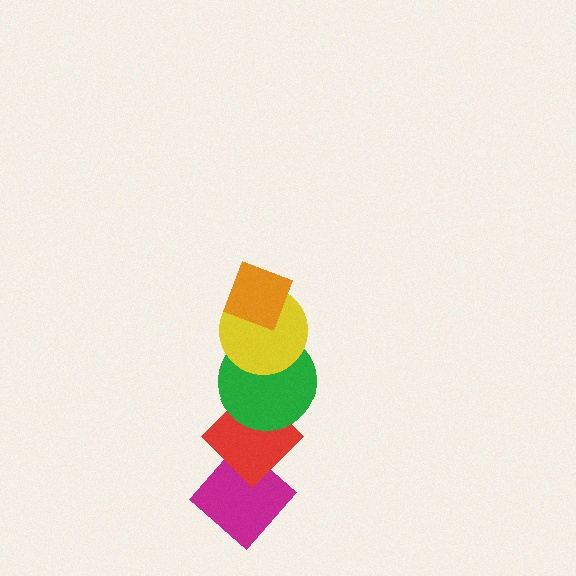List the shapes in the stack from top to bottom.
From top to bottom: the orange diamond, the yellow circle, the green circle, the red diamond, the magenta diamond.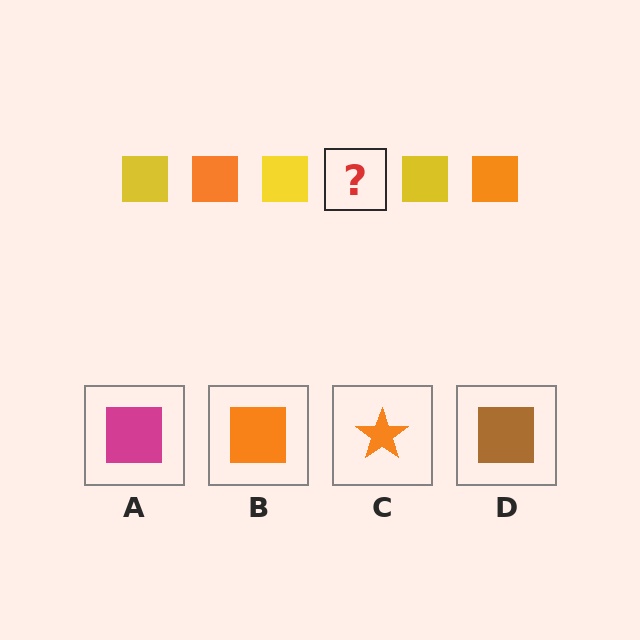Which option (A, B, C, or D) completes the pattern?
B.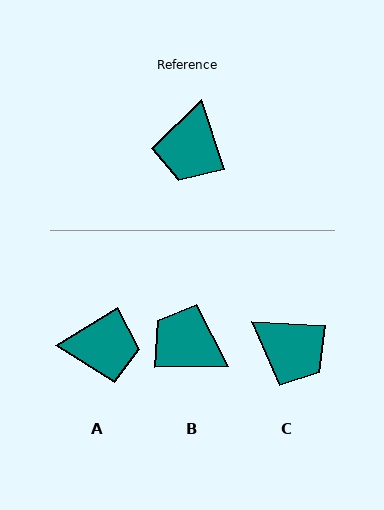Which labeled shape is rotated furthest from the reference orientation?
B, about 107 degrees away.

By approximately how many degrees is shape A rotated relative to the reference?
Approximately 104 degrees counter-clockwise.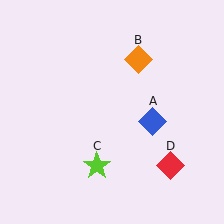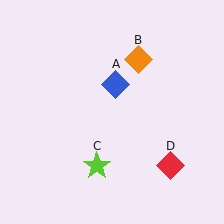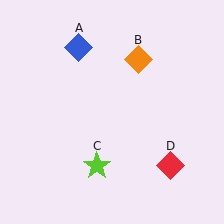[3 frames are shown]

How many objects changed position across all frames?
1 object changed position: blue diamond (object A).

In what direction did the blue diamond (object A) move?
The blue diamond (object A) moved up and to the left.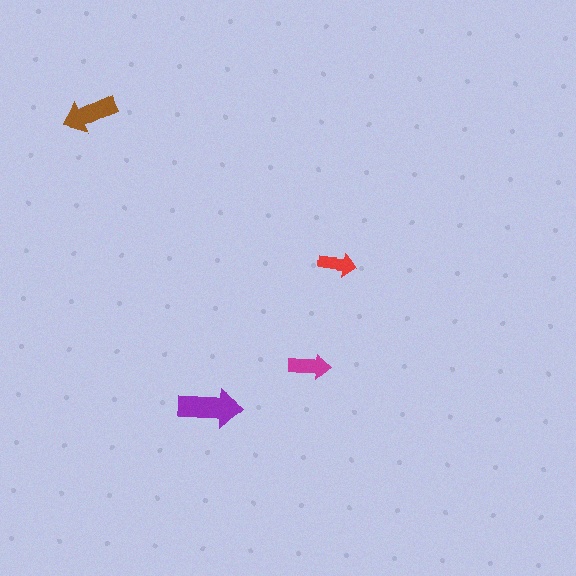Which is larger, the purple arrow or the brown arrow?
The purple one.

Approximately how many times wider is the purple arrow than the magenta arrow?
About 1.5 times wider.